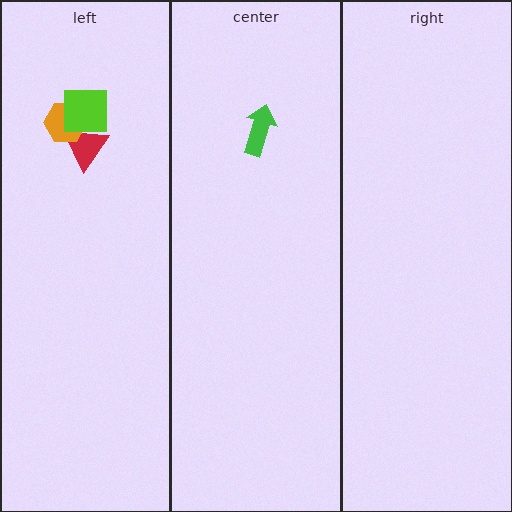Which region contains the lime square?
The left region.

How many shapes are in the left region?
3.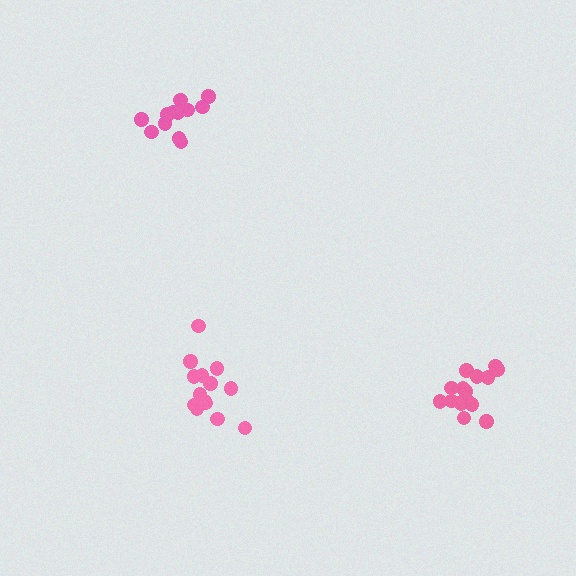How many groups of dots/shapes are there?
There are 3 groups.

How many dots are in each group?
Group 1: 12 dots, Group 2: 14 dots, Group 3: 16 dots (42 total).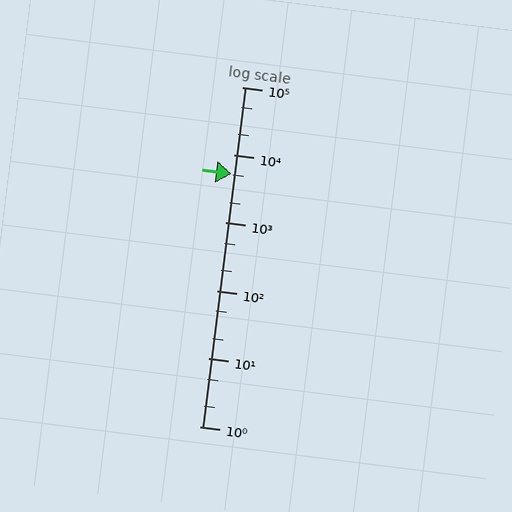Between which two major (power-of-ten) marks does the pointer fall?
The pointer is between 1000 and 10000.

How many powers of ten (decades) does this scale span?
The scale spans 5 decades, from 1 to 100000.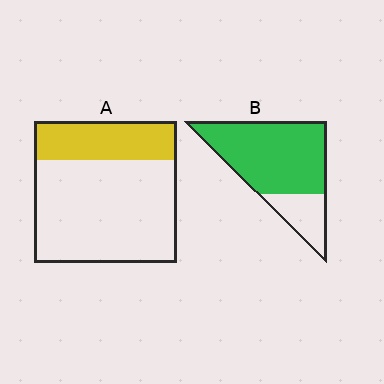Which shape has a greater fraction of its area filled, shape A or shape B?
Shape B.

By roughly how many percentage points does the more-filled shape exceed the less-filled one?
By roughly 50 percentage points (B over A).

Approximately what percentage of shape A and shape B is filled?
A is approximately 25% and B is approximately 75%.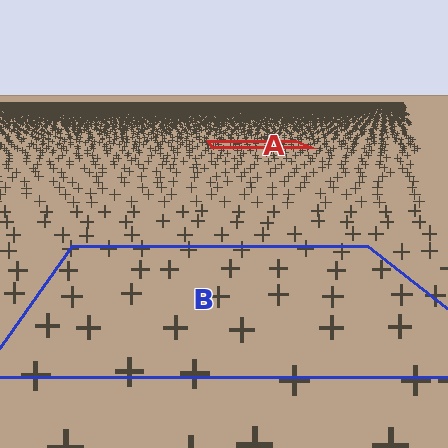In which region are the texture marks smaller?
The texture marks are smaller in region A, because it is farther away.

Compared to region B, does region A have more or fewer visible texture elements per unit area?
Region A has more texture elements per unit area — they are packed more densely because it is farther away.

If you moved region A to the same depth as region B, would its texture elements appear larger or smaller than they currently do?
They would appear larger. At a closer depth, the same texture elements are projected at a bigger on-screen size.